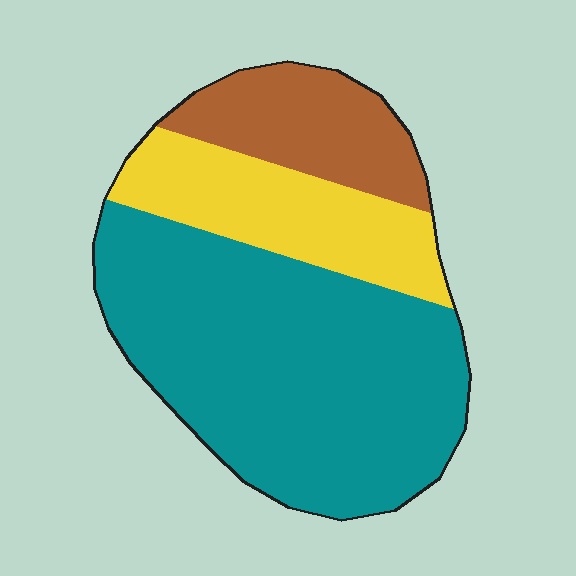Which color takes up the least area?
Brown, at roughly 15%.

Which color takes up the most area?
Teal, at roughly 60%.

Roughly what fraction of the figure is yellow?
Yellow takes up about one fifth (1/5) of the figure.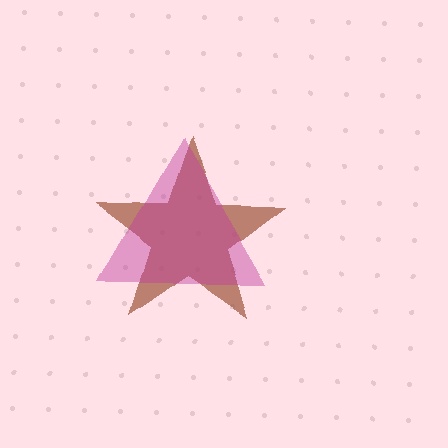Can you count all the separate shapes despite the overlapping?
Yes, there are 2 separate shapes.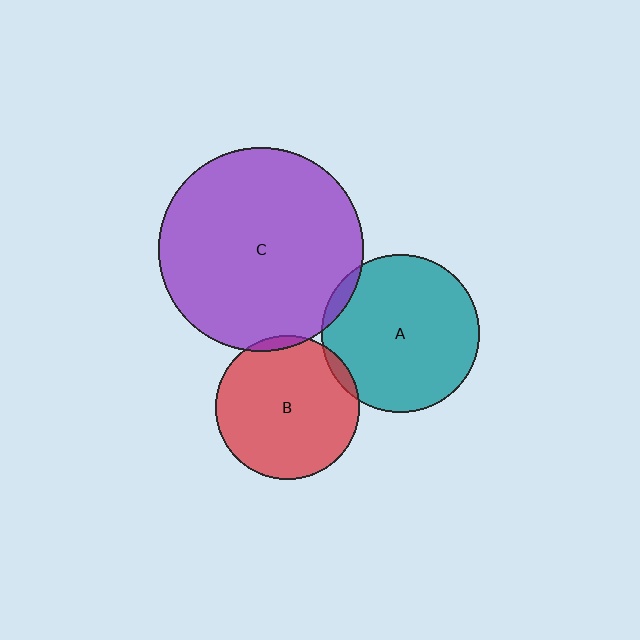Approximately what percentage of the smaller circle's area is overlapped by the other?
Approximately 5%.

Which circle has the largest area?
Circle C (purple).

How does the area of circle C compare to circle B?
Approximately 2.0 times.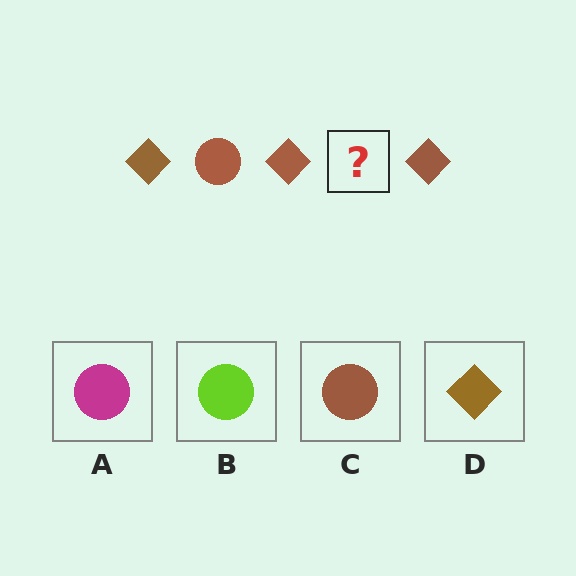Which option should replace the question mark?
Option C.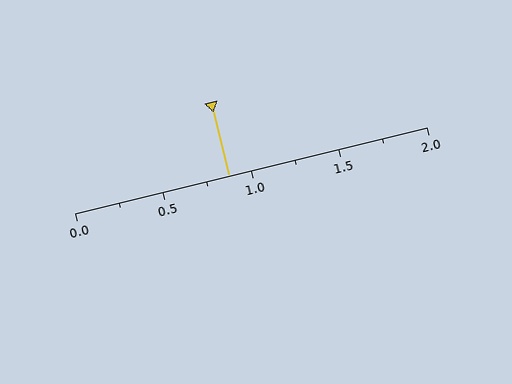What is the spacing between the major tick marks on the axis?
The major ticks are spaced 0.5 apart.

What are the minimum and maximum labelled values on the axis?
The axis runs from 0.0 to 2.0.